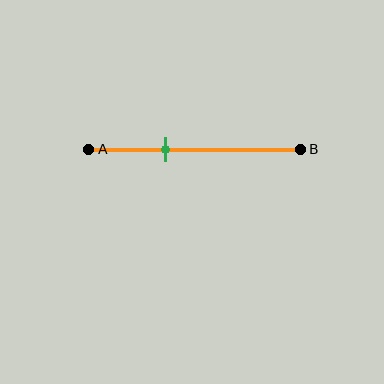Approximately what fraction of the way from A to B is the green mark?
The green mark is approximately 35% of the way from A to B.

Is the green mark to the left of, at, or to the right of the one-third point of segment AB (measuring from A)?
The green mark is to the right of the one-third point of segment AB.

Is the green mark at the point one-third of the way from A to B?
No, the mark is at about 35% from A, not at the 33% one-third point.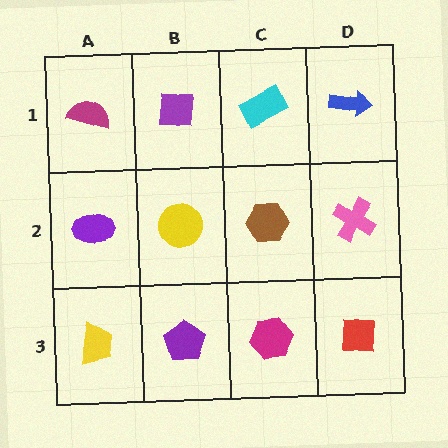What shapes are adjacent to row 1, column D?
A pink cross (row 2, column D), a cyan rectangle (row 1, column C).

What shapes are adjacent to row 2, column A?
A magenta semicircle (row 1, column A), a yellow trapezoid (row 3, column A), a yellow circle (row 2, column B).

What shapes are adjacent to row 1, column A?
A purple ellipse (row 2, column A), a purple square (row 1, column B).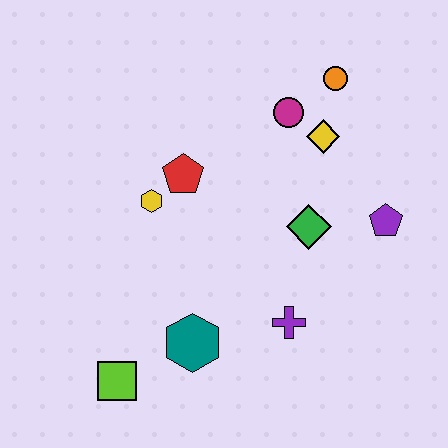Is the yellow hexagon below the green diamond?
No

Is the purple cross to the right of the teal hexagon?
Yes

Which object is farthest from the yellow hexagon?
The purple pentagon is farthest from the yellow hexagon.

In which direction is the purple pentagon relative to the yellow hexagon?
The purple pentagon is to the right of the yellow hexagon.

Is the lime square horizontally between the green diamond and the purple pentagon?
No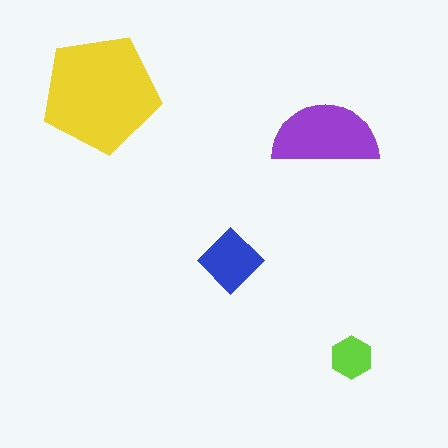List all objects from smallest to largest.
The lime hexagon, the blue diamond, the purple semicircle, the yellow pentagon.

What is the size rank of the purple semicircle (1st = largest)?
2nd.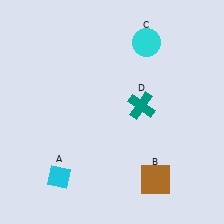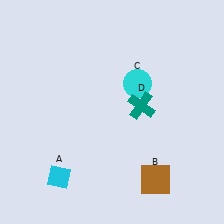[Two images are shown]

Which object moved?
The cyan circle (C) moved down.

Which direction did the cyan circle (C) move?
The cyan circle (C) moved down.